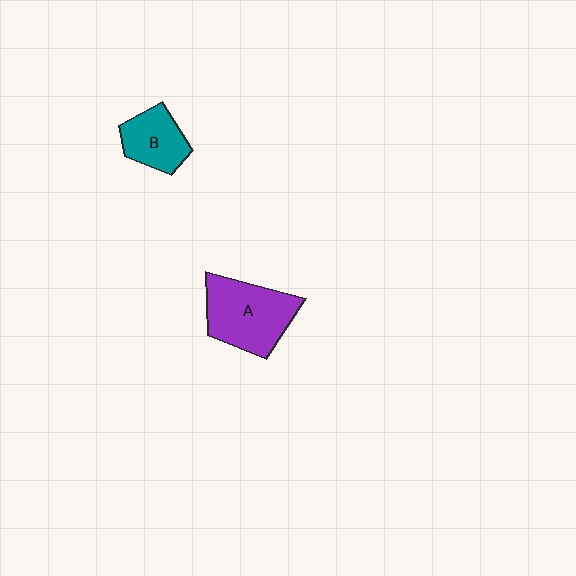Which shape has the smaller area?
Shape B (teal).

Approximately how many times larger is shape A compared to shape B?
Approximately 1.6 times.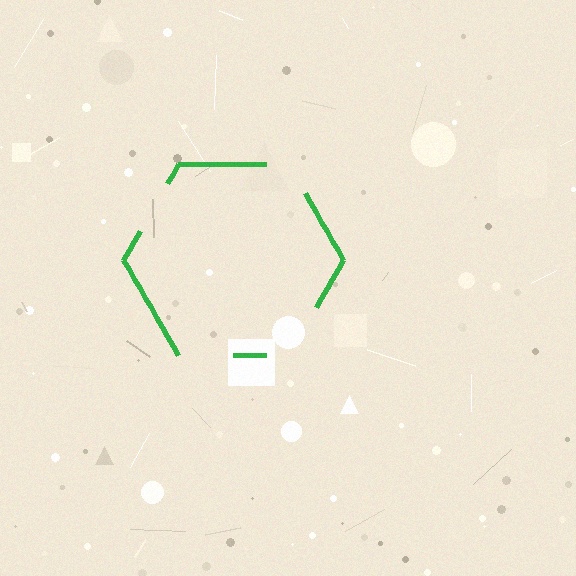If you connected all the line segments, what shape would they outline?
They would outline a hexagon.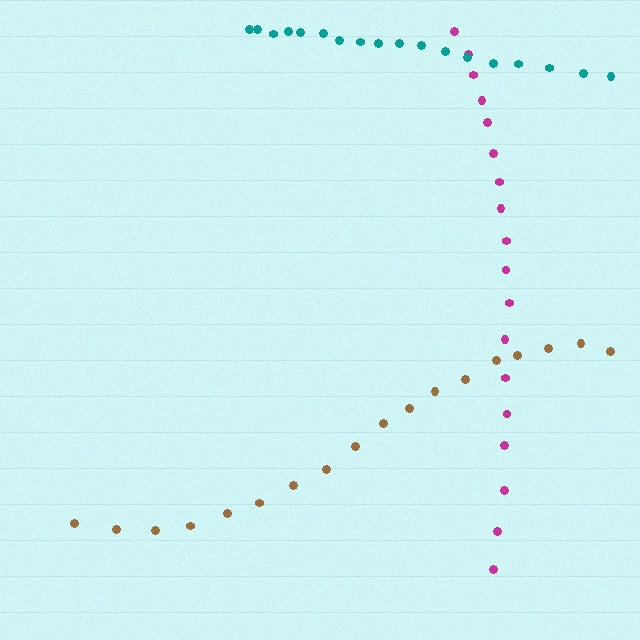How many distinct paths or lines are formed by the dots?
There are 3 distinct paths.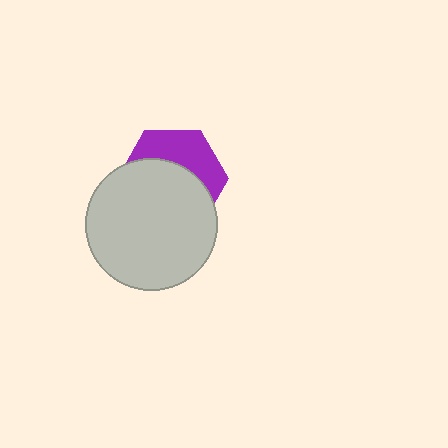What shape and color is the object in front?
The object in front is a light gray circle.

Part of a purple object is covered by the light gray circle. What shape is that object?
It is a hexagon.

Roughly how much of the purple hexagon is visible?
A small part of it is visible (roughly 39%).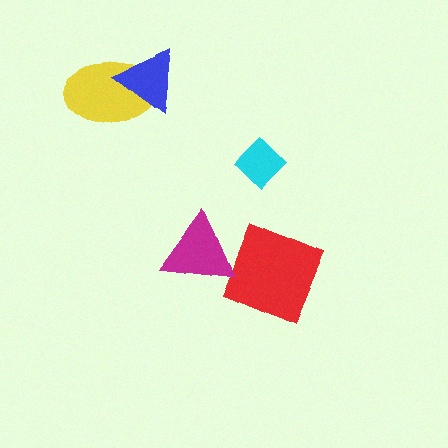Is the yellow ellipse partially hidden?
Yes, it is partially covered by another shape.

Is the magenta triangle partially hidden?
No, no other shape covers it.